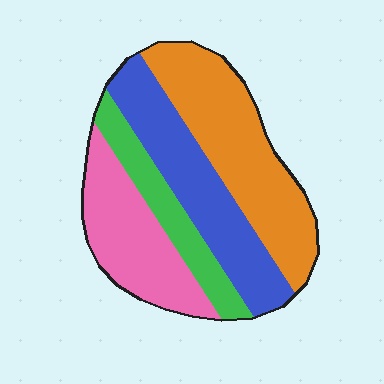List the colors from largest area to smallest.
From largest to smallest: orange, blue, pink, green.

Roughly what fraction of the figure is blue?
Blue takes up about one quarter (1/4) of the figure.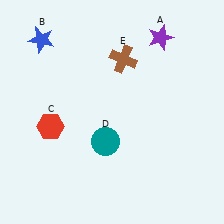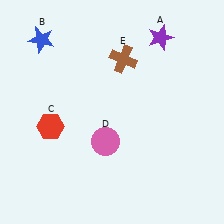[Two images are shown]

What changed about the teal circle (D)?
In Image 1, D is teal. In Image 2, it changed to pink.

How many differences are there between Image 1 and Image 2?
There is 1 difference between the two images.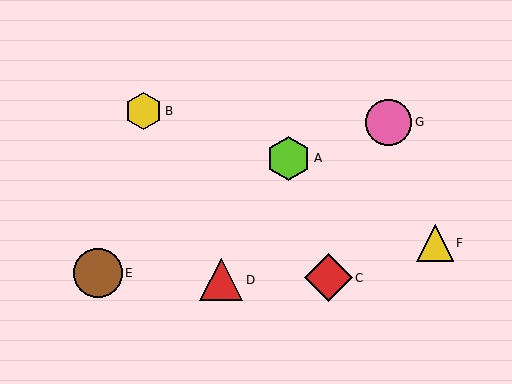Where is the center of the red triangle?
The center of the red triangle is at (221, 280).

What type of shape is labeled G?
Shape G is a pink circle.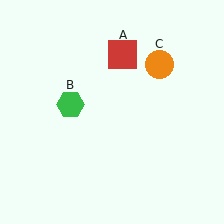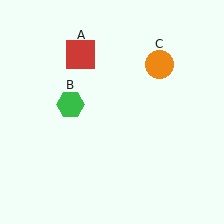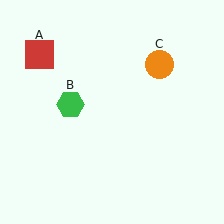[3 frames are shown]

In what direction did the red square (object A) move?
The red square (object A) moved left.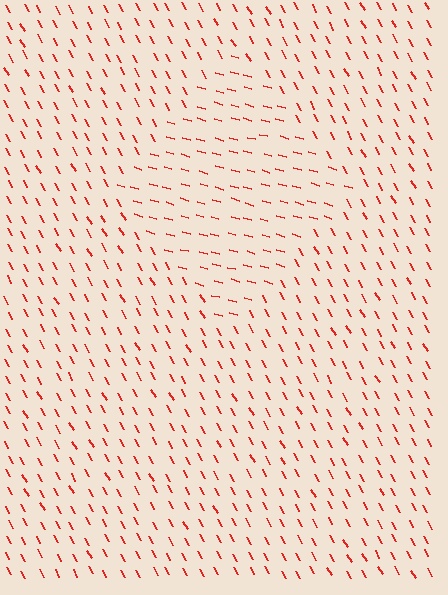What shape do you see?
I see a diamond.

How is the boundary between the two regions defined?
The boundary is defined purely by a change in line orientation (approximately 45 degrees difference). All lines are the same color and thickness.